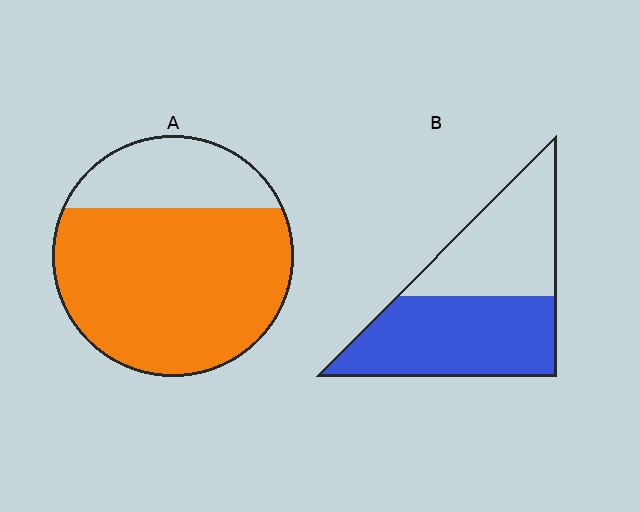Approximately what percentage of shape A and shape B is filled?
A is approximately 75% and B is approximately 55%.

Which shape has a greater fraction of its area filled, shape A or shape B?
Shape A.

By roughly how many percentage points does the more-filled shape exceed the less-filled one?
By roughly 20 percentage points (A over B).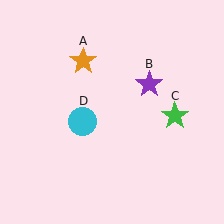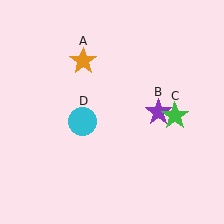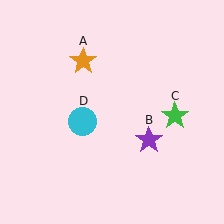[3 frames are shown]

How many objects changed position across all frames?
1 object changed position: purple star (object B).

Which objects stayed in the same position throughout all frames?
Orange star (object A) and green star (object C) and cyan circle (object D) remained stationary.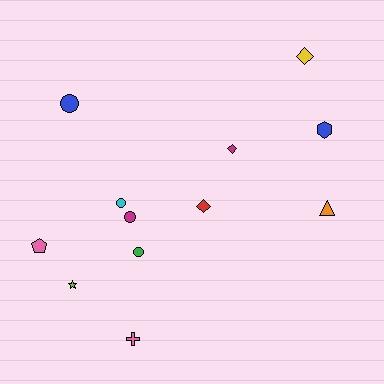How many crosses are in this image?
There is 1 cross.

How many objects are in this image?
There are 12 objects.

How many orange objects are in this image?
There is 1 orange object.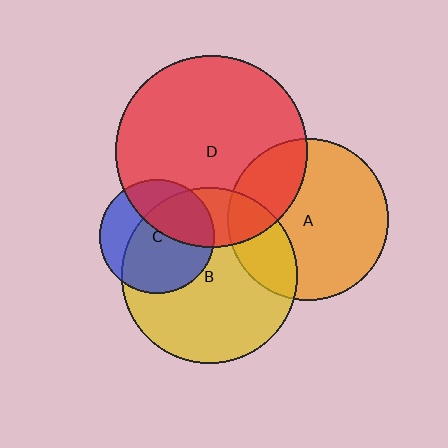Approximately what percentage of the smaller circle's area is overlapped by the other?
Approximately 70%.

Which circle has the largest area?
Circle D (red).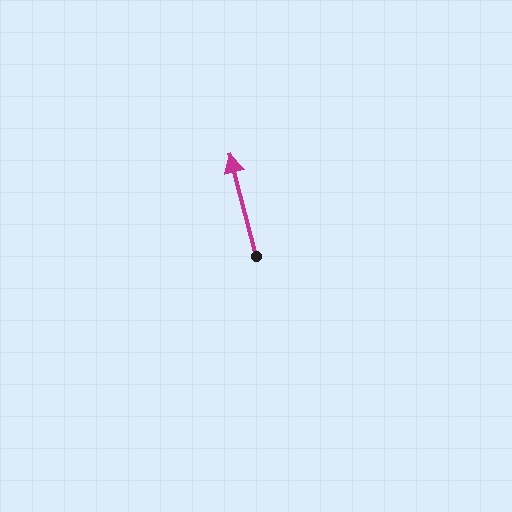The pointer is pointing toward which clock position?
Roughly 12 o'clock.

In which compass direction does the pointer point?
North.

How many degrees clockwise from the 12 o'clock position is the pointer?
Approximately 346 degrees.